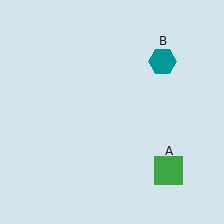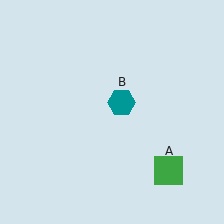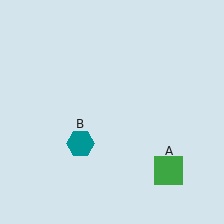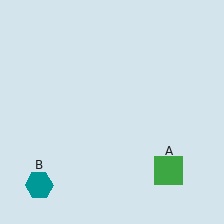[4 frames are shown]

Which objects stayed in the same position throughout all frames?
Green square (object A) remained stationary.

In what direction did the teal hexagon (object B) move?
The teal hexagon (object B) moved down and to the left.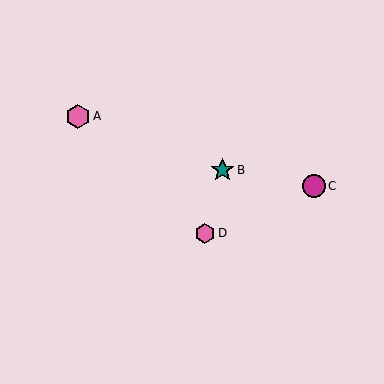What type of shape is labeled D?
Shape D is a pink hexagon.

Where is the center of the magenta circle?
The center of the magenta circle is at (314, 186).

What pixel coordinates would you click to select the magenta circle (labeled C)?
Click at (314, 186) to select the magenta circle C.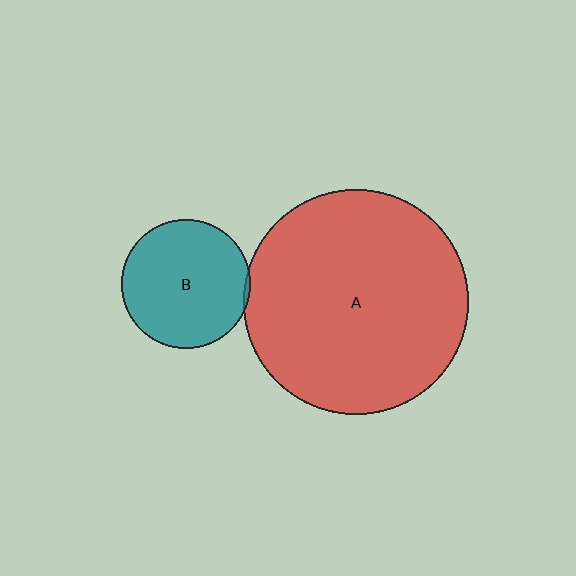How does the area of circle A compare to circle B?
Approximately 3.0 times.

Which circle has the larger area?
Circle A (red).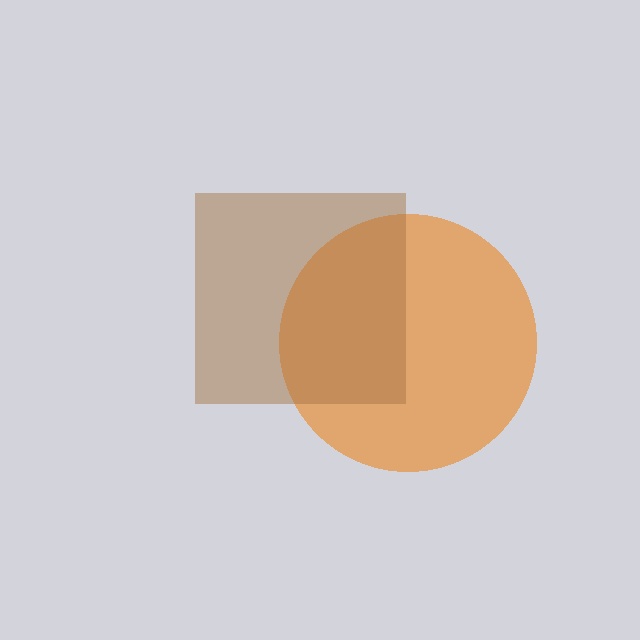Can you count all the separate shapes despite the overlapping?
Yes, there are 2 separate shapes.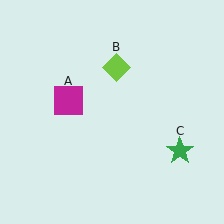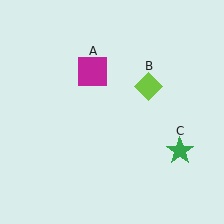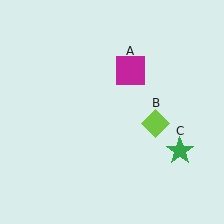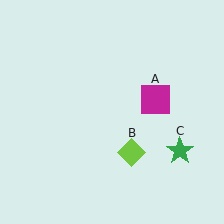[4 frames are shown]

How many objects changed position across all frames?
2 objects changed position: magenta square (object A), lime diamond (object B).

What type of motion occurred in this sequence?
The magenta square (object A), lime diamond (object B) rotated clockwise around the center of the scene.